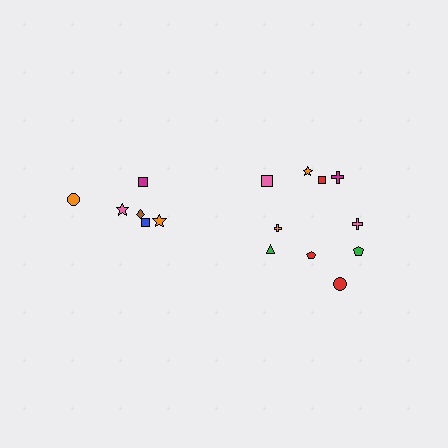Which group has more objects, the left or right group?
The right group.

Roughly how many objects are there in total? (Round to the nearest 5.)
Roughly 15 objects in total.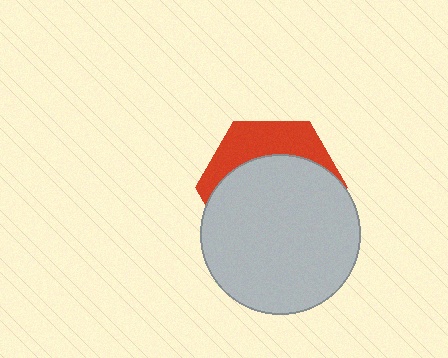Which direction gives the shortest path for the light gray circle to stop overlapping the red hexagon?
Moving down gives the shortest separation.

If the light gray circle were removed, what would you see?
You would see the complete red hexagon.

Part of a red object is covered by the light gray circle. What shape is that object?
It is a hexagon.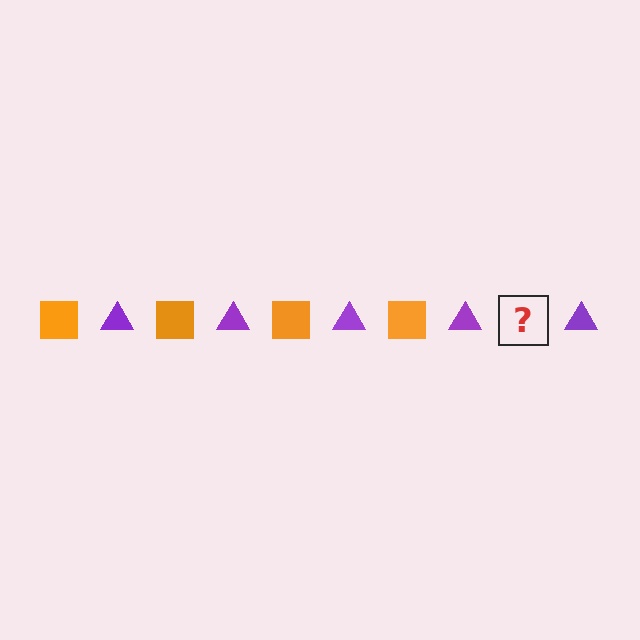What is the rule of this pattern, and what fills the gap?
The rule is that the pattern alternates between orange square and purple triangle. The gap should be filled with an orange square.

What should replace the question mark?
The question mark should be replaced with an orange square.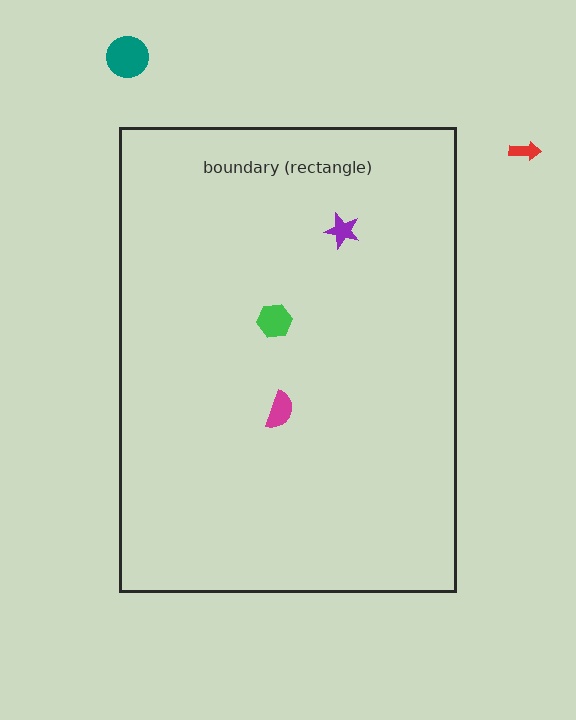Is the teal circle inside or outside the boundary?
Outside.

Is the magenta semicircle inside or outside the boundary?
Inside.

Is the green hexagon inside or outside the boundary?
Inside.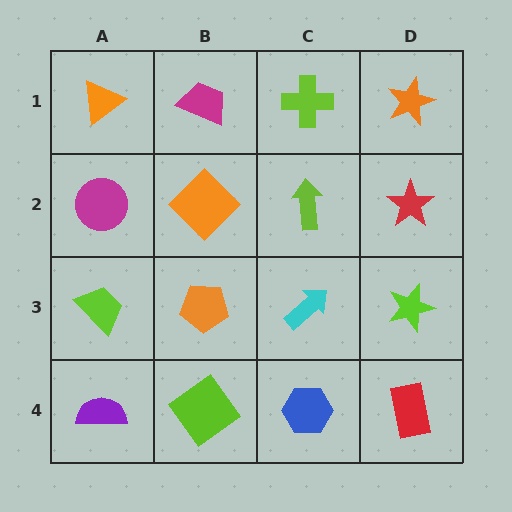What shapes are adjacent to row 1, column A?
A magenta circle (row 2, column A), a magenta trapezoid (row 1, column B).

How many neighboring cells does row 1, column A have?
2.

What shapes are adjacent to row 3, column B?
An orange diamond (row 2, column B), a lime diamond (row 4, column B), a lime trapezoid (row 3, column A), a cyan arrow (row 3, column C).